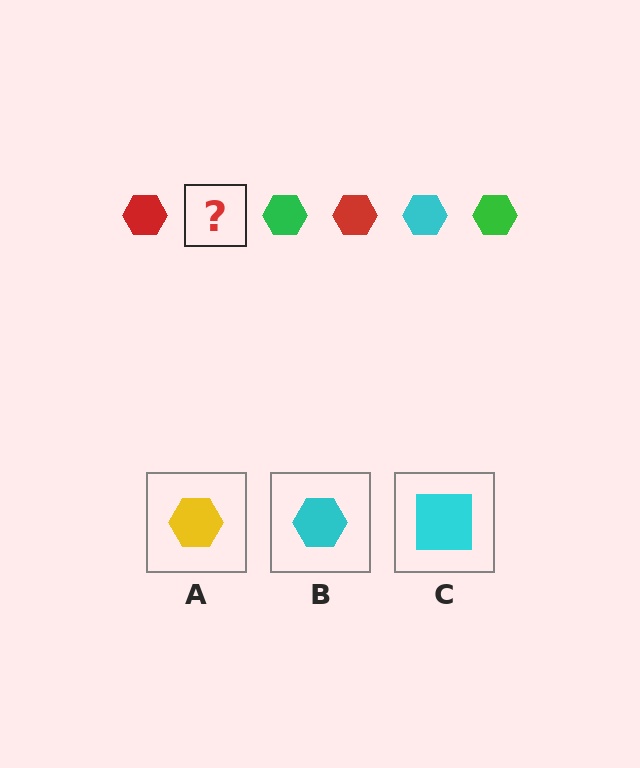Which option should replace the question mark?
Option B.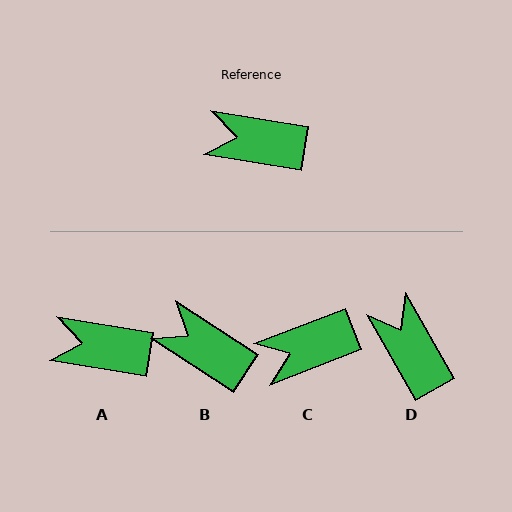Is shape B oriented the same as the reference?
No, it is off by about 24 degrees.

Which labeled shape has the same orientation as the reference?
A.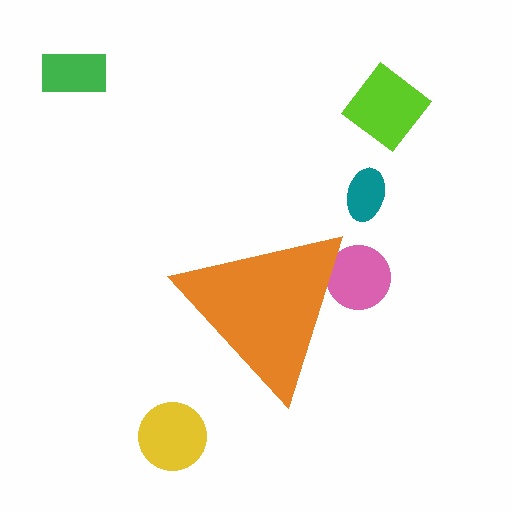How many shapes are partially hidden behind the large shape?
1 shape is partially hidden.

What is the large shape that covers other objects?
An orange triangle.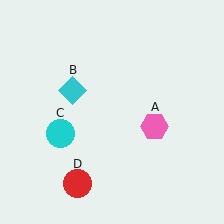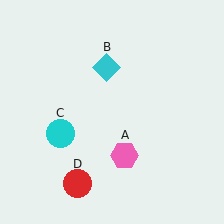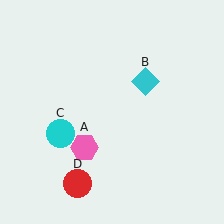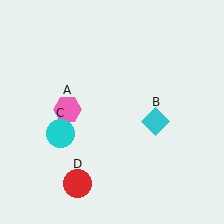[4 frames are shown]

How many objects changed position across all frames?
2 objects changed position: pink hexagon (object A), cyan diamond (object B).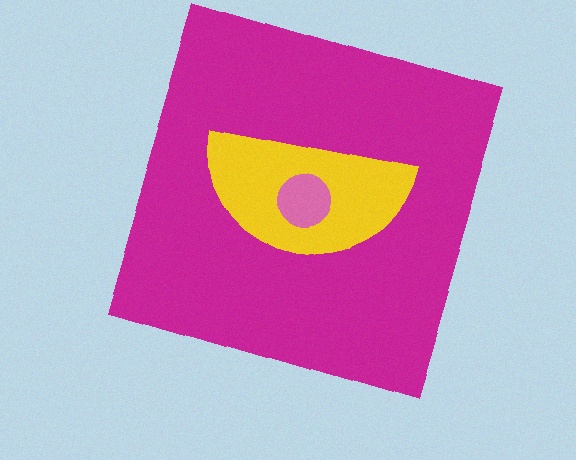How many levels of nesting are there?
3.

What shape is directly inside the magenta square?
The yellow semicircle.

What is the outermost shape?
The magenta square.